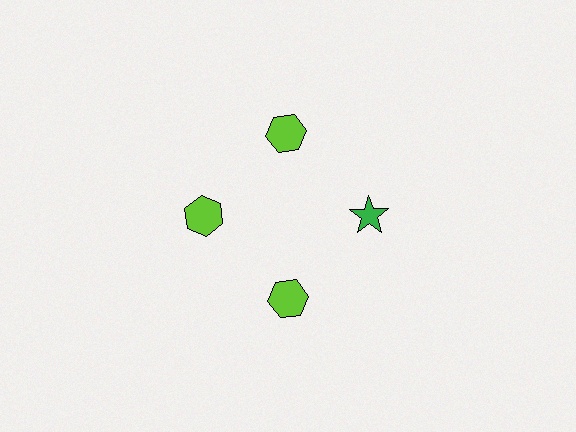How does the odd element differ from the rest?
It differs in both color (green instead of lime) and shape (star instead of hexagon).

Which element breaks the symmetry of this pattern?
The green star at roughly the 3 o'clock position breaks the symmetry. All other shapes are lime hexagons.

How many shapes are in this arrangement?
There are 4 shapes arranged in a ring pattern.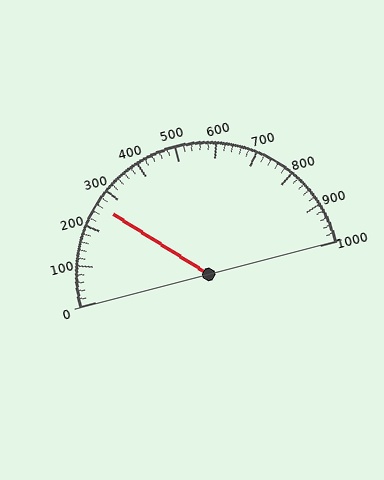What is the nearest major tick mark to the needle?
The nearest major tick mark is 300.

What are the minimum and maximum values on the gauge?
The gauge ranges from 0 to 1000.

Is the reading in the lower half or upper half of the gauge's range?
The reading is in the lower half of the range (0 to 1000).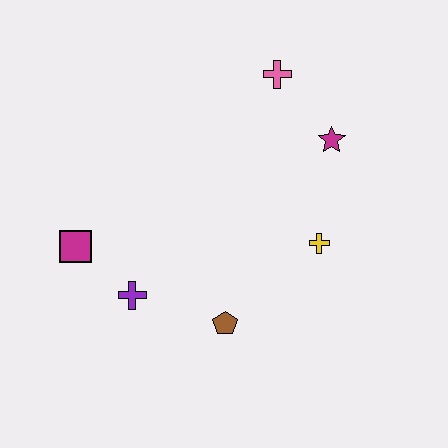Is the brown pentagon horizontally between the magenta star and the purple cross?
Yes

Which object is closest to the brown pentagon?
The purple cross is closest to the brown pentagon.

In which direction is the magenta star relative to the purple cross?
The magenta star is to the right of the purple cross.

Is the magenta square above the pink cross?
No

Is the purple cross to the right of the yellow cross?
No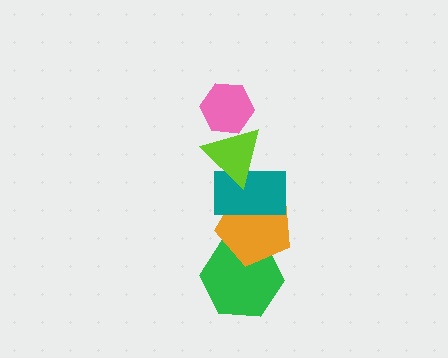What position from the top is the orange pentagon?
The orange pentagon is 4th from the top.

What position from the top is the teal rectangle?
The teal rectangle is 3rd from the top.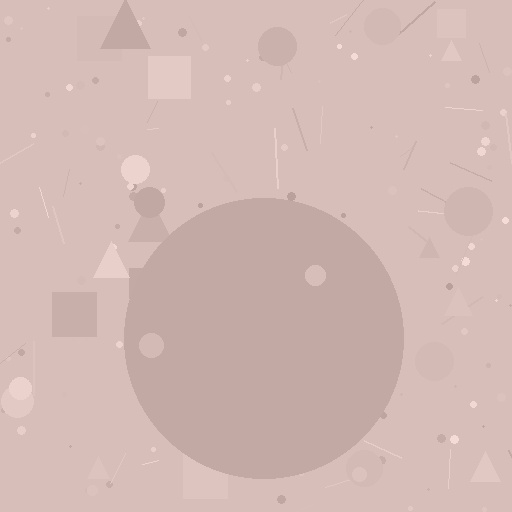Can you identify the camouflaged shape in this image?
The camouflaged shape is a circle.